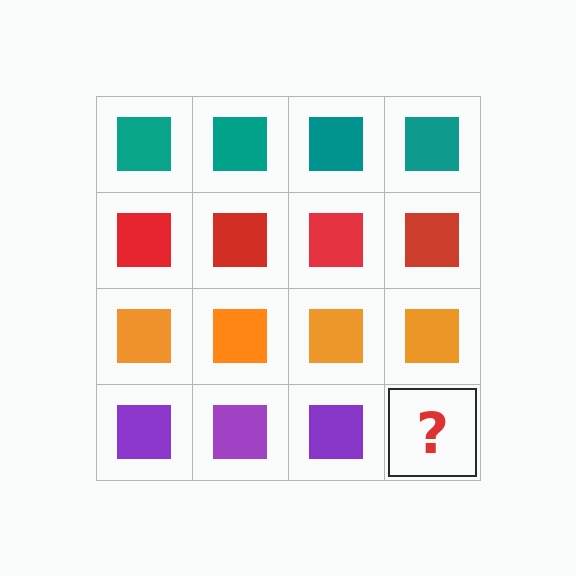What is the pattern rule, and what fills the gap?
The rule is that each row has a consistent color. The gap should be filled with a purple square.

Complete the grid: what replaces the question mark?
The question mark should be replaced with a purple square.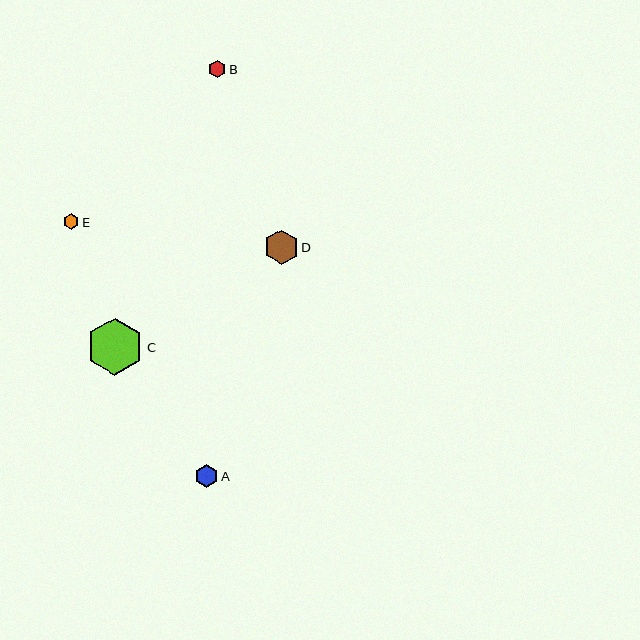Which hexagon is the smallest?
Hexagon E is the smallest with a size of approximately 16 pixels.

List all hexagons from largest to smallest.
From largest to smallest: C, D, A, B, E.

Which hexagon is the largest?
Hexagon C is the largest with a size of approximately 57 pixels.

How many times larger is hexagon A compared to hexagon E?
Hexagon A is approximately 1.4 times the size of hexagon E.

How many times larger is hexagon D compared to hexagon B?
Hexagon D is approximately 2.0 times the size of hexagon B.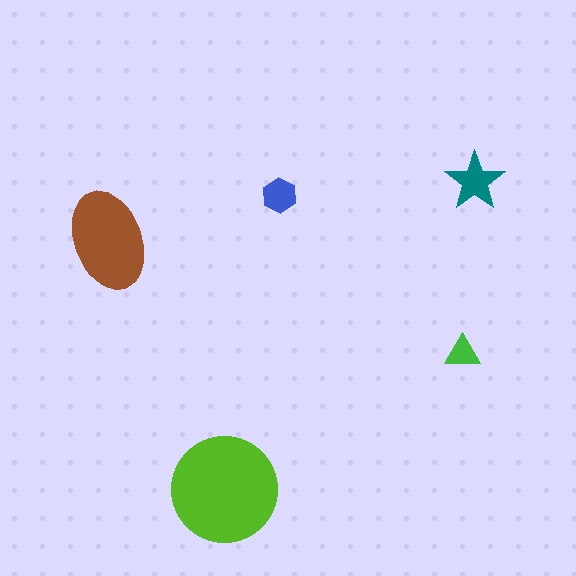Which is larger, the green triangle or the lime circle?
The lime circle.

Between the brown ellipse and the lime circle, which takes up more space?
The lime circle.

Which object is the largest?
The lime circle.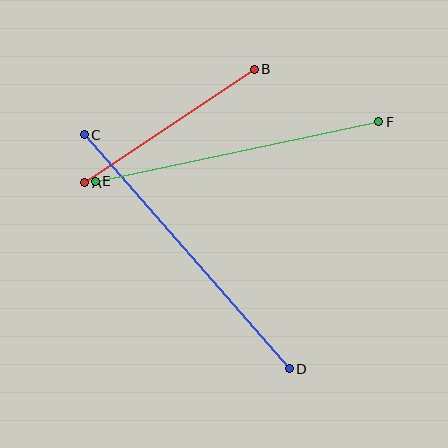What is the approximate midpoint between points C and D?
The midpoint is at approximately (187, 252) pixels.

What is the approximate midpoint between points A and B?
The midpoint is at approximately (169, 126) pixels.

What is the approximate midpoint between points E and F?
The midpoint is at approximately (237, 151) pixels.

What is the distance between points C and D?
The distance is approximately 311 pixels.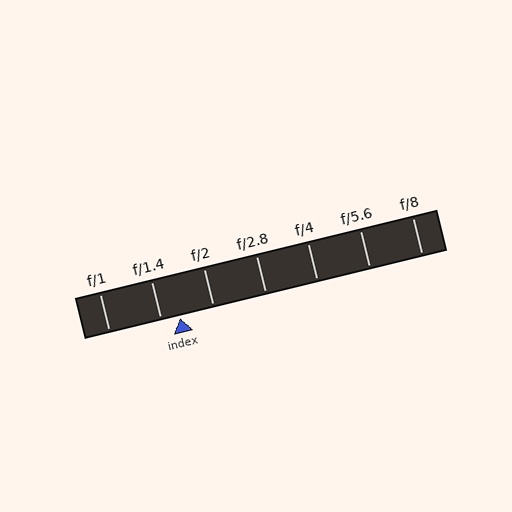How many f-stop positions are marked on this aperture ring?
There are 7 f-stop positions marked.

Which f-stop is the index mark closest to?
The index mark is closest to f/1.4.